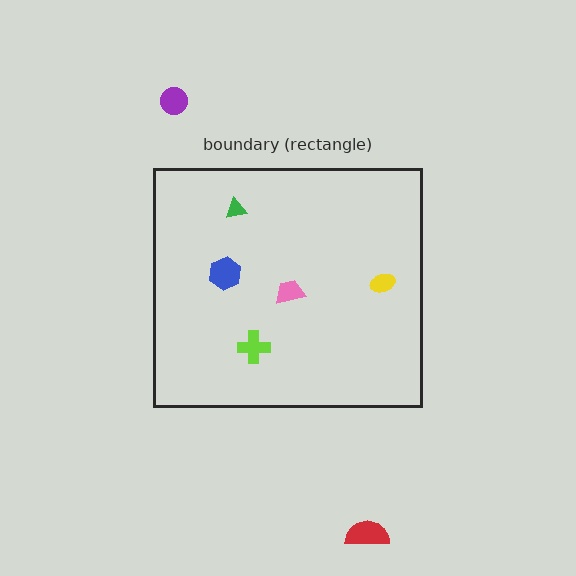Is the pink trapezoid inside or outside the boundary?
Inside.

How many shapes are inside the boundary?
5 inside, 2 outside.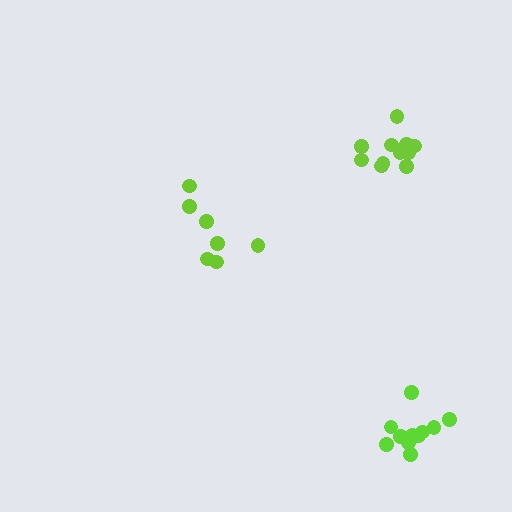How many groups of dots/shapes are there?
There are 3 groups.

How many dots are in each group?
Group 1: 11 dots, Group 2: 7 dots, Group 3: 12 dots (30 total).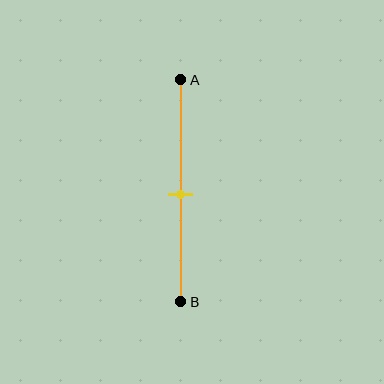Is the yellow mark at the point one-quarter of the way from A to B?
No, the mark is at about 50% from A, not at the 25% one-quarter point.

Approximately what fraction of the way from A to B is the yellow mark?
The yellow mark is approximately 50% of the way from A to B.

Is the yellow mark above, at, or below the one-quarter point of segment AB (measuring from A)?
The yellow mark is below the one-quarter point of segment AB.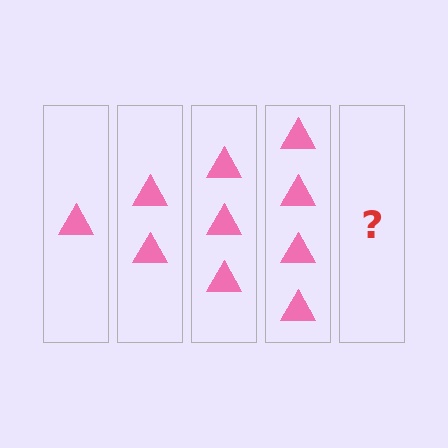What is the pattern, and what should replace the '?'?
The pattern is that each step adds one more triangle. The '?' should be 5 triangles.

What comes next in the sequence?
The next element should be 5 triangles.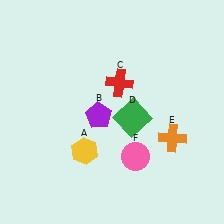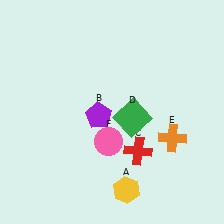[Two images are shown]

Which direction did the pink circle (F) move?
The pink circle (F) moved left.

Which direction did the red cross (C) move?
The red cross (C) moved down.